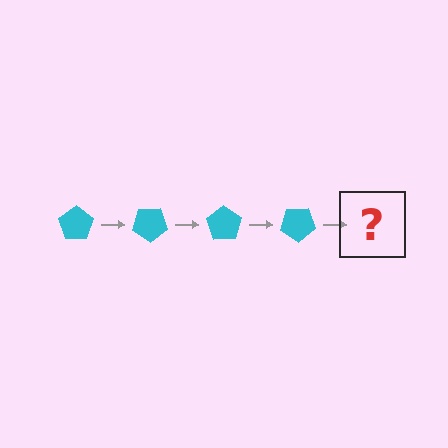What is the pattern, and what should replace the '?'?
The pattern is that the pentagon rotates 35 degrees each step. The '?' should be a cyan pentagon rotated 140 degrees.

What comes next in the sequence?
The next element should be a cyan pentagon rotated 140 degrees.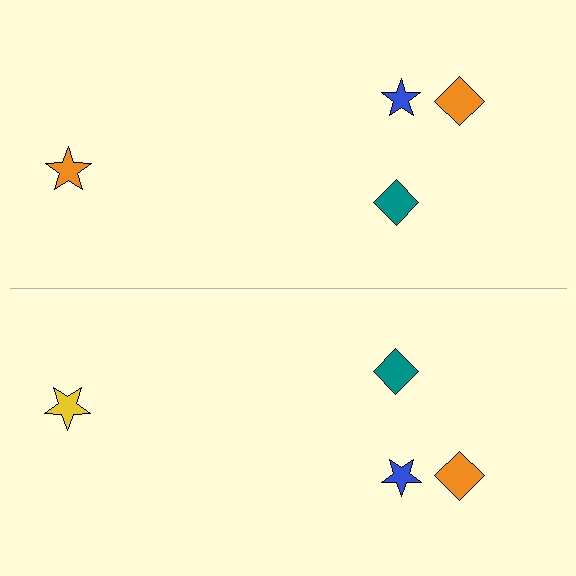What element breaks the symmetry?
The yellow star on the bottom side breaks the symmetry — its mirror counterpart is orange.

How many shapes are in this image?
There are 8 shapes in this image.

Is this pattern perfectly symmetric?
No, the pattern is not perfectly symmetric. The yellow star on the bottom side breaks the symmetry — its mirror counterpart is orange.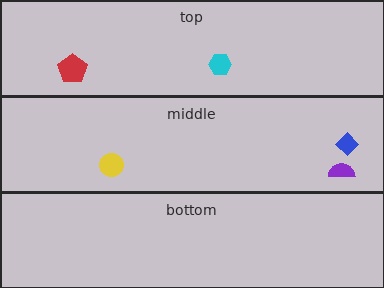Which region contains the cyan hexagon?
The top region.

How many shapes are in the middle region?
3.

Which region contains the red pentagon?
The top region.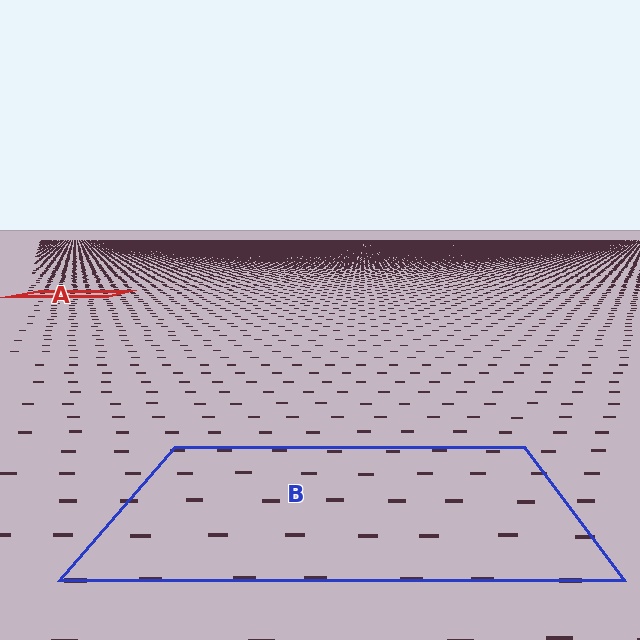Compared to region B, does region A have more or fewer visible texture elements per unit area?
Region A has more texture elements per unit area — they are packed more densely because it is farther away.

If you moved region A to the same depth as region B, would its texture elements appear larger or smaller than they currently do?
They would appear larger. At a closer depth, the same texture elements are projected at a bigger on-screen size.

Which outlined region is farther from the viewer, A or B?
Region A is farther from the viewer — the texture elements inside it appear smaller and more densely packed.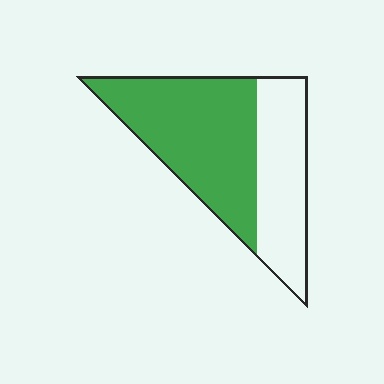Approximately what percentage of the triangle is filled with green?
Approximately 60%.